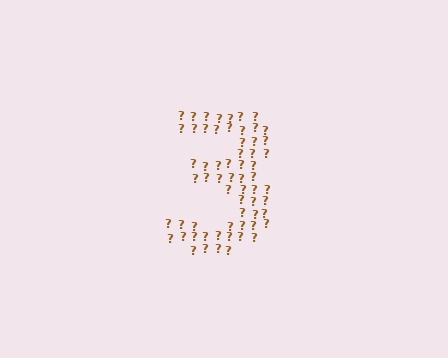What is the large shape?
The large shape is the digit 3.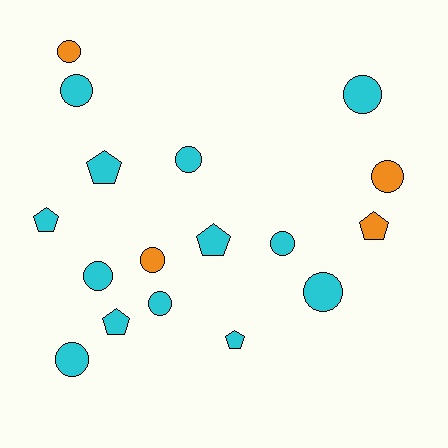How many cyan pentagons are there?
There are 5 cyan pentagons.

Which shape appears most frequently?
Circle, with 11 objects.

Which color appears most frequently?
Cyan, with 13 objects.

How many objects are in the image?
There are 17 objects.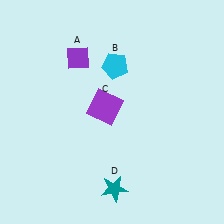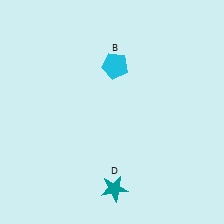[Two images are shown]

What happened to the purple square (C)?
The purple square (C) was removed in Image 2. It was in the top-left area of Image 1.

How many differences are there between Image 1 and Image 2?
There are 2 differences between the two images.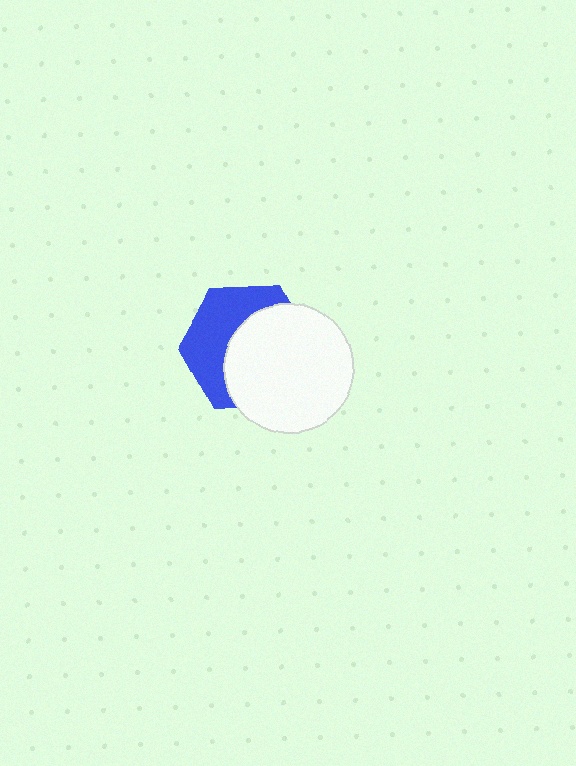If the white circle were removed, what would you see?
You would see the complete blue hexagon.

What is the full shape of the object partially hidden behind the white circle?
The partially hidden object is a blue hexagon.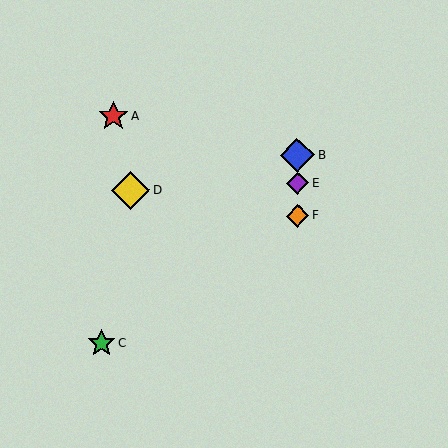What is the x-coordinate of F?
Object F is at x≈297.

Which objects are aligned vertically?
Objects B, E, F are aligned vertically.